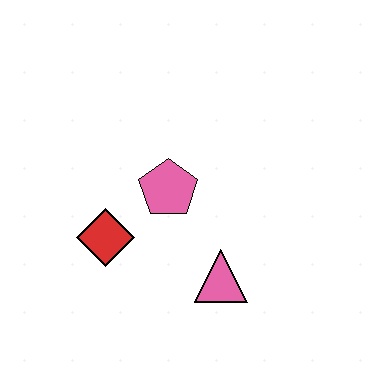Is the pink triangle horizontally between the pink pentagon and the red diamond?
No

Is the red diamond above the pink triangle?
Yes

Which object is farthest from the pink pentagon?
The pink triangle is farthest from the pink pentagon.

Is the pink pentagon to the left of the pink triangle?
Yes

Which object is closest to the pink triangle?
The pink pentagon is closest to the pink triangle.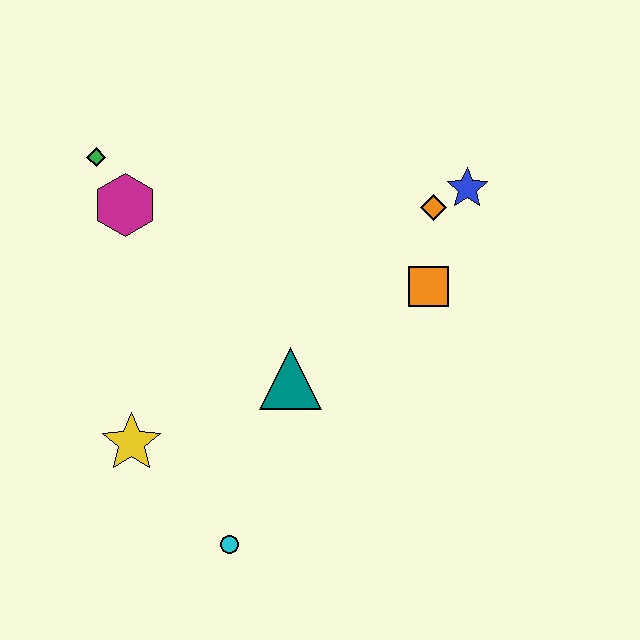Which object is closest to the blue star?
The orange diamond is closest to the blue star.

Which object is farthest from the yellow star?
The blue star is farthest from the yellow star.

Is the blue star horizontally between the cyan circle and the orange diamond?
No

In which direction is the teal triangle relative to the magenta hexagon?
The teal triangle is below the magenta hexagon.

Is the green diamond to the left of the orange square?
Yes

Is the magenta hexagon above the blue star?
No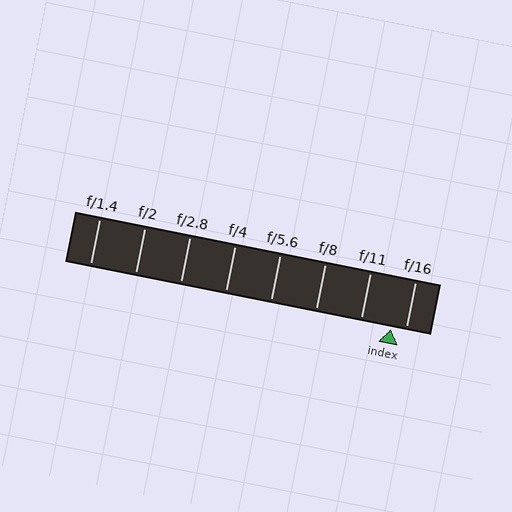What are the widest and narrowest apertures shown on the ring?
The widest aperture shown is f/1.4 and the narrowest is f/16.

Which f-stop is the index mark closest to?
The index mark is closest to f/16.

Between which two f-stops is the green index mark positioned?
The index mark is between f/11 and f/16.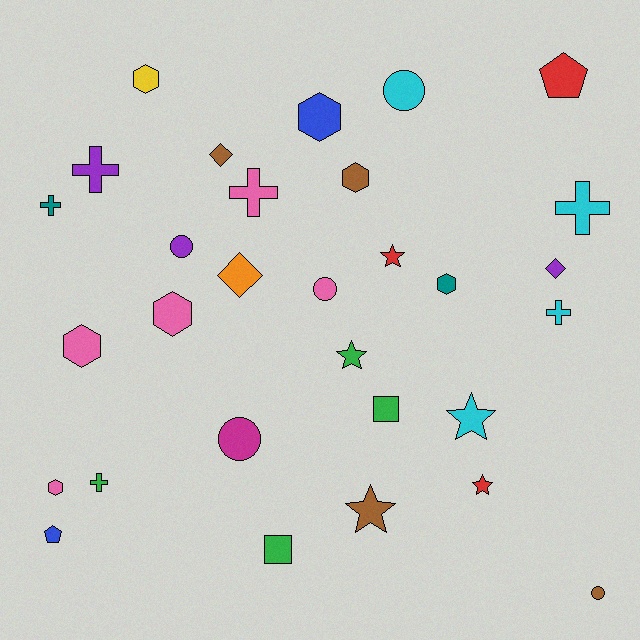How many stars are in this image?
There are 5 stars.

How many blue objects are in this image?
There are 2 blue objects.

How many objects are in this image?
There are 30 objects.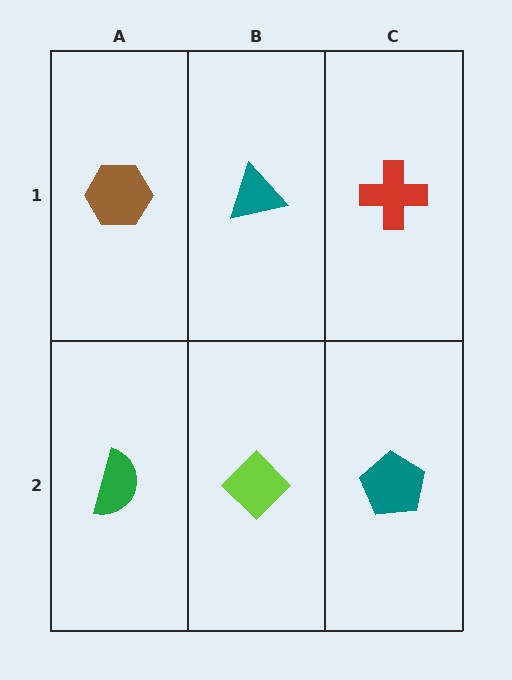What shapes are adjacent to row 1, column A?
A green semicircle (row 2, column A), a teal triangle (row 1, column B).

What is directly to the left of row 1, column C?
A teal triangle.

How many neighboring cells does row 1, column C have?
2.